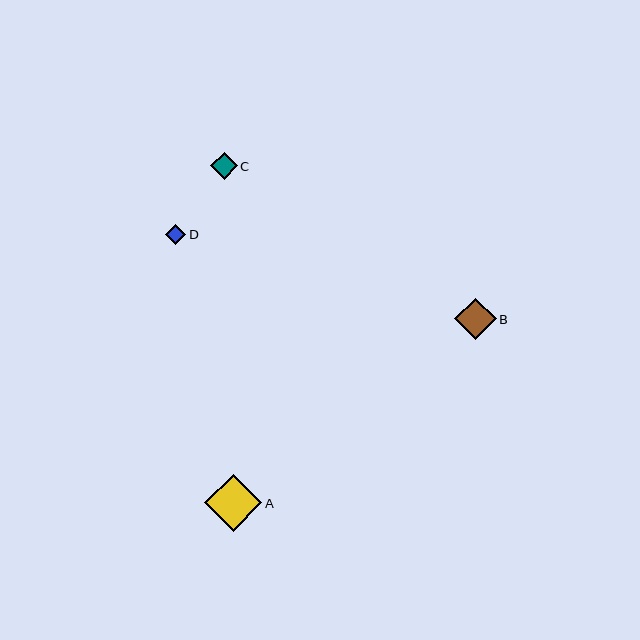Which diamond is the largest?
Diamond A is the largest with a size of approximately 58 pixels.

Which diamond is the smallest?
Diamond D is the smallest with a size of approximately 20 pixels.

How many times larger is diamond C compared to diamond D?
Diamond C is approximately 1.3 times the size of diamond D.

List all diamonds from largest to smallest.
From largest to smallest: A, B, C, D.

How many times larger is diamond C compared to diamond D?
Diamond C is approximately 1.3 times the size of diamond D.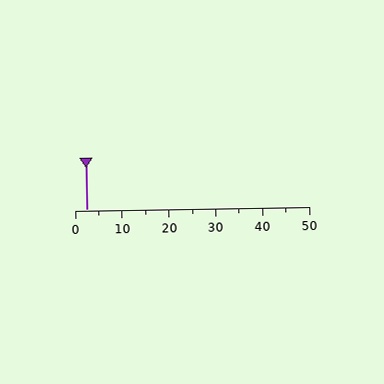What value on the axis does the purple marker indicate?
The marker indicates approximately 2.5.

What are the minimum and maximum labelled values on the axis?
The axis runs from 0 to 50.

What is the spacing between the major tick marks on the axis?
The major ticks are spaced 10 apart.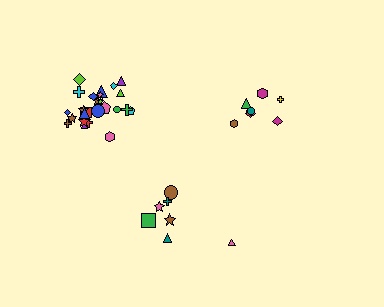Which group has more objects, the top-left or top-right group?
The top-left group.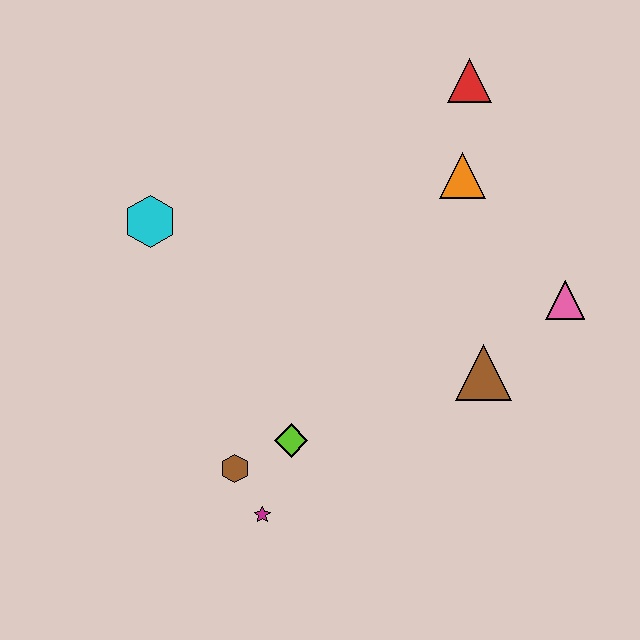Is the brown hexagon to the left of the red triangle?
Yes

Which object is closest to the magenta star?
The brown hexagon is closest to the magenta star.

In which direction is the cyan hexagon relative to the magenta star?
The cyan hexagon is above the magenta star.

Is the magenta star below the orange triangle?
Yes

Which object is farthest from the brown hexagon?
The red triangle is farthest from the brown hexagon.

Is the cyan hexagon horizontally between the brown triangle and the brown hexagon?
No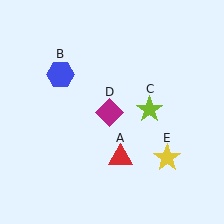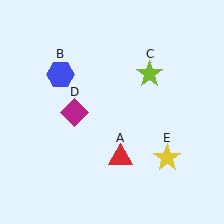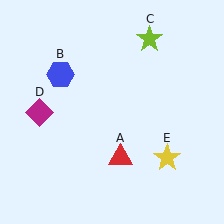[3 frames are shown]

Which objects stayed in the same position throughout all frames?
Red triangle (object A) and blue hexagon (object B) and yellow star (object E) remained stationary.